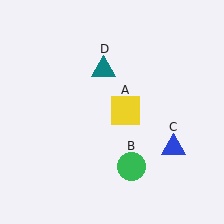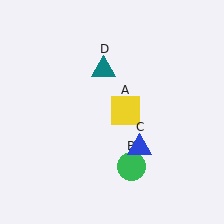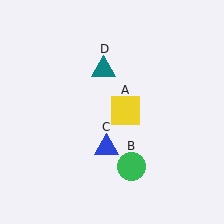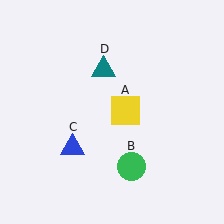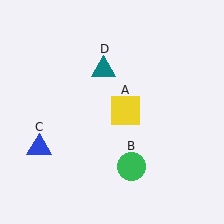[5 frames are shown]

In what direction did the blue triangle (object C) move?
The blue triangle (object C) moved left.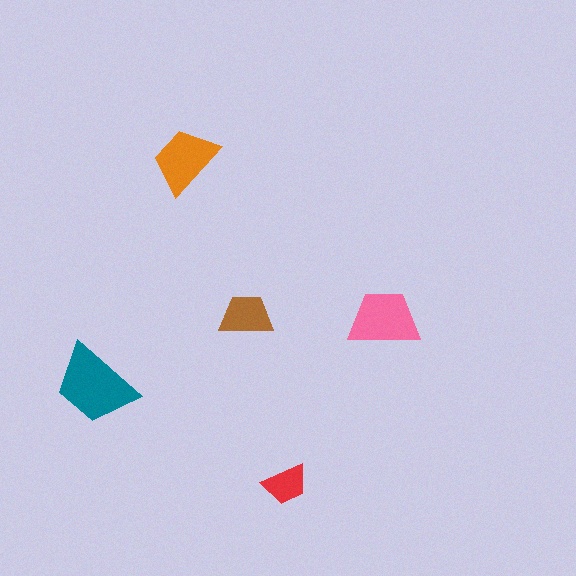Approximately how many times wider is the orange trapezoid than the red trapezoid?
About 1.5 times wider.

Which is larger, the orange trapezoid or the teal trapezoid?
The teal one.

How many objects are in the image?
There are 5 objects in the image.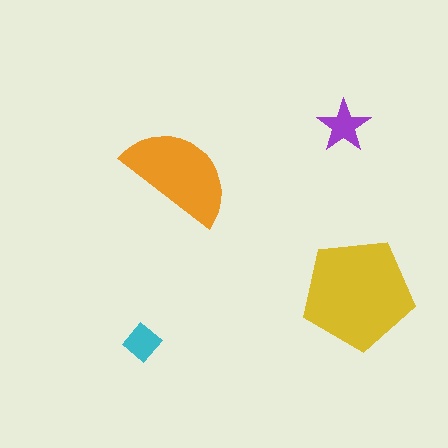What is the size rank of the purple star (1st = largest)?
3rd.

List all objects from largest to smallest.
The yellow pentagon, the orange semicircle, the purple star, the cyan diamond.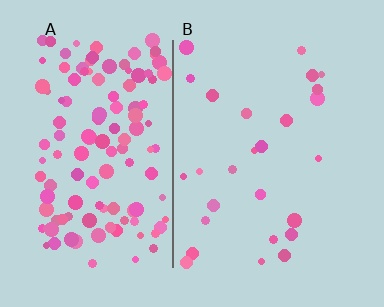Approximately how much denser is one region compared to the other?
Approximately 4.8× — region A over region B.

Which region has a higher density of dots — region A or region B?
A (the left).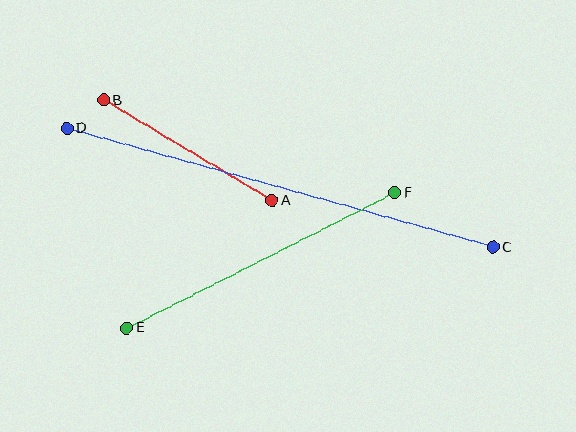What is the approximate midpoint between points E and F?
The midpoint is at approximately (261, 260) pixels.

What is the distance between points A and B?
The distance is approximately 195 pixels.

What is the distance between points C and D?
The distance is approximately 443 pixels.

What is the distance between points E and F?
The distance is approximately 300 pixels.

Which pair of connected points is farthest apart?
Points C and D are farthest apart.